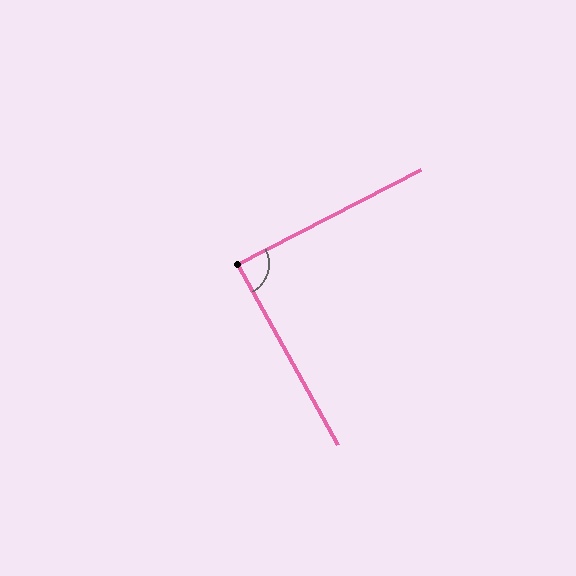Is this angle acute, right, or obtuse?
It is approximately a right angle.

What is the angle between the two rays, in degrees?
Approximately 88 degrees.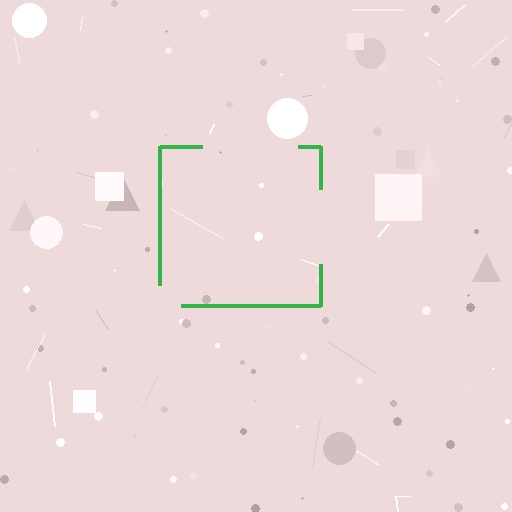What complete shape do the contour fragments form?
The contour fragments form a square.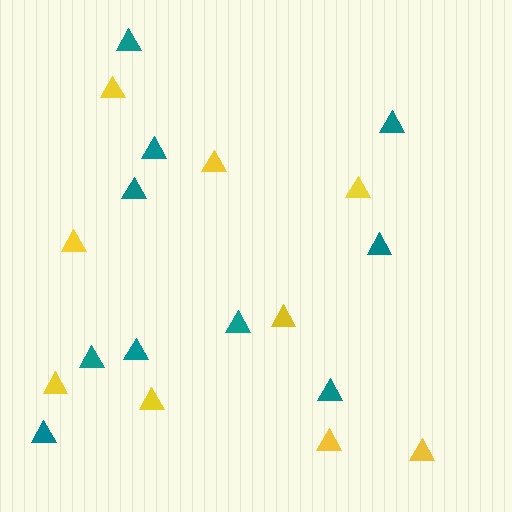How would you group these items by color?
There are 2 groups: one group of teal triangles (10) and one group of yellow triangles (9).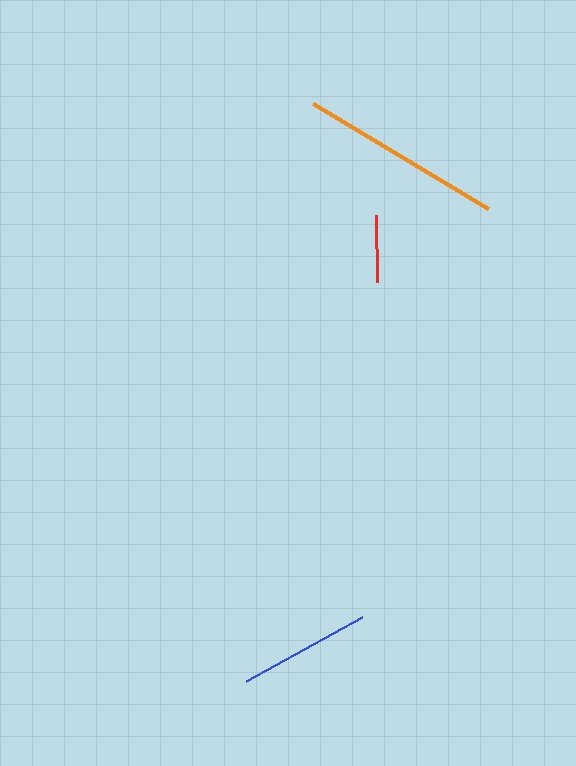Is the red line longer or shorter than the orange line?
The orange line is longer than the red line.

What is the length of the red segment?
The red segment is approximately 66 pixels long.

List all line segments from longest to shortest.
From longest to shortest: orange, blue, red.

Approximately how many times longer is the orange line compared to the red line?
The orange line is approximately 3.1 times the length of the red line.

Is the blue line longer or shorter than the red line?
The blue line is longer than the red line.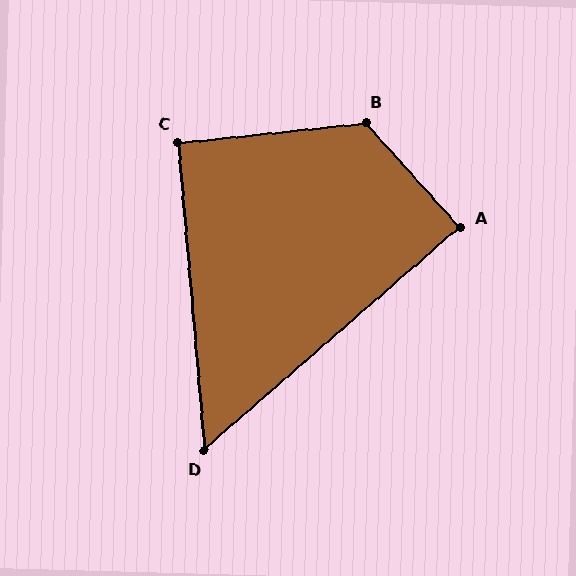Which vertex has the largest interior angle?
B, at approximately 126 degrees.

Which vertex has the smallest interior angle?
D, at approximately 54 degrees.